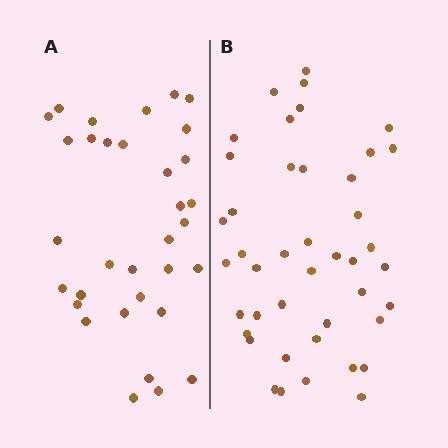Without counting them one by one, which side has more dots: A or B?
Region B (the right region) has more dots.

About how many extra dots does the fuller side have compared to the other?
Region B has roughly 10 or so more dots than region A.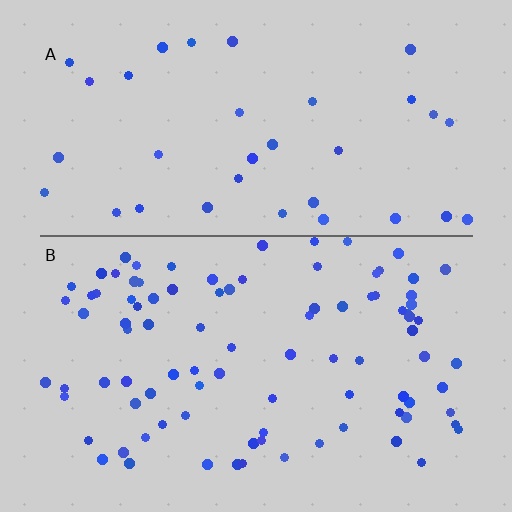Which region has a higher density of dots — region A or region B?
B (the bottom).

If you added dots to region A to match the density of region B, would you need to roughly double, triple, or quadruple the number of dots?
Approximately triple.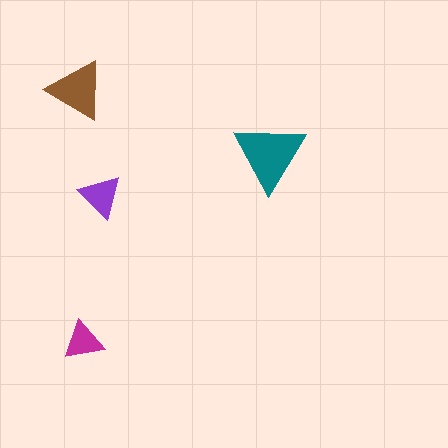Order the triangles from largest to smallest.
the teal one, the brown one, the purple one, the magenta one.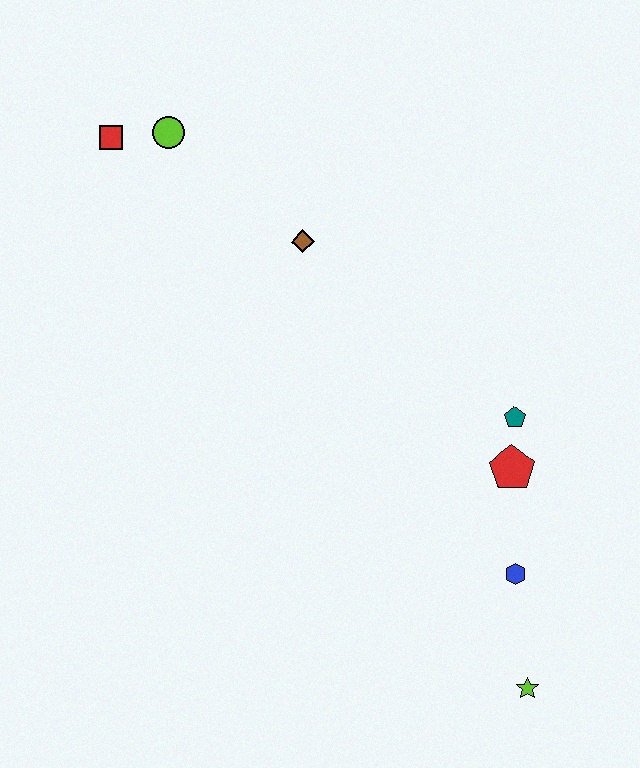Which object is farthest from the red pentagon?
The red square is farthest from the red pentagon.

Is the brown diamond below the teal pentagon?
No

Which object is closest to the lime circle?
The red square is closest to the lime circle.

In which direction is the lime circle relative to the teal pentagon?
The lime circle is to the left of the teal pentagon.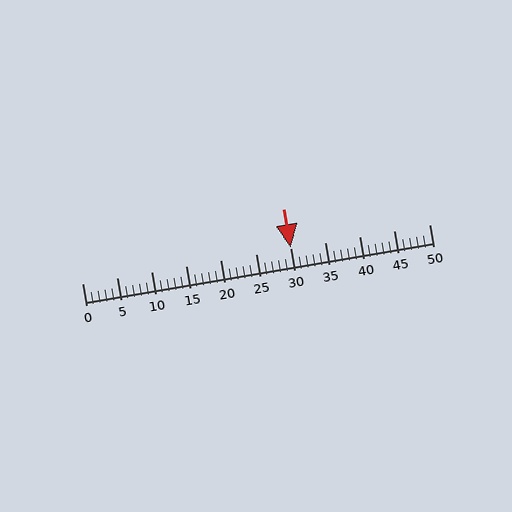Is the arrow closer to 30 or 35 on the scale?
The arrow is closer to 30.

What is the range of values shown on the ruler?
The ruler shows values from 0 to 50.